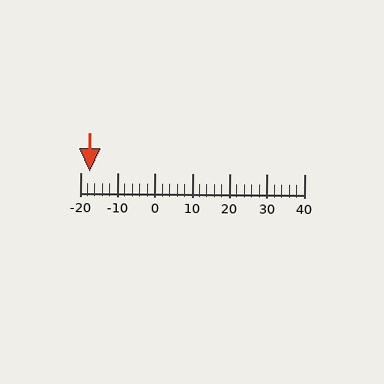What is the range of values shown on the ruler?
The ruler shows values from -20 to 40.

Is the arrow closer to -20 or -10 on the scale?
The arrow is closer to -20.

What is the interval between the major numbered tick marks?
The major tick marks are spaced 10 units apart.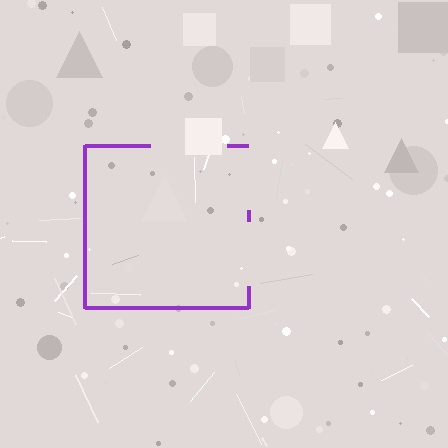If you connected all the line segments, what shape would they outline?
They would outline a square.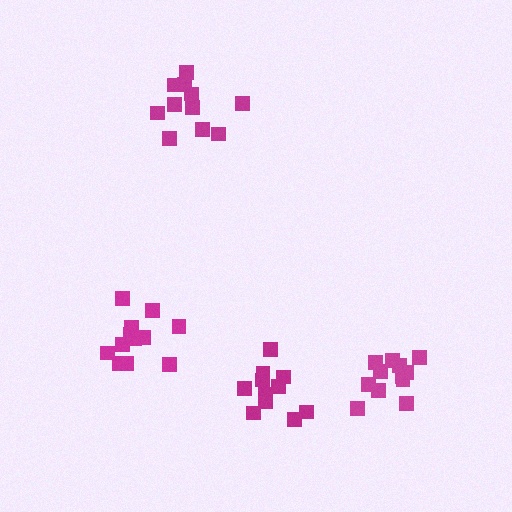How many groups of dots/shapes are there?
There are 4 groups.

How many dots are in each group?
Group 1: 13 dots, Group 2: 12 dots, Group 3: 11 dots, Group 4: 11 dots (47 total).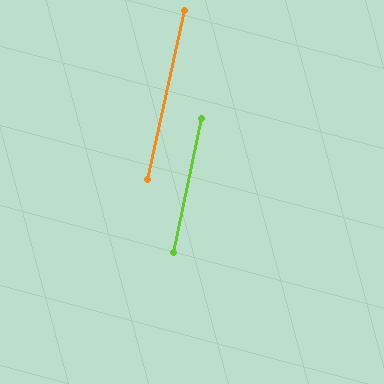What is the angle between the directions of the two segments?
Approximately 1 degree.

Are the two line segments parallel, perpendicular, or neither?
Parallel — their directions differ by only 0.8°.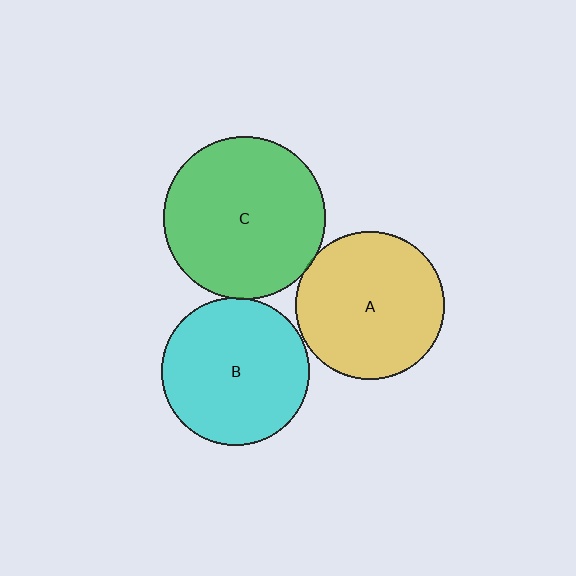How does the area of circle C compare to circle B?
Approximately 1.2 times.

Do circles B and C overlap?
Yes.